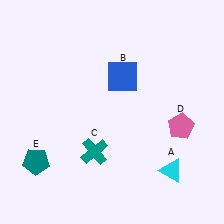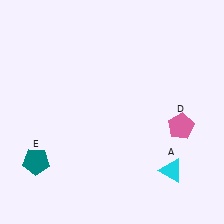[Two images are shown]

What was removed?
The teal cross (C), the blue square (B) were removed in Image 2.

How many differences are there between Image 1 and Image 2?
There are 2 differences between the two images.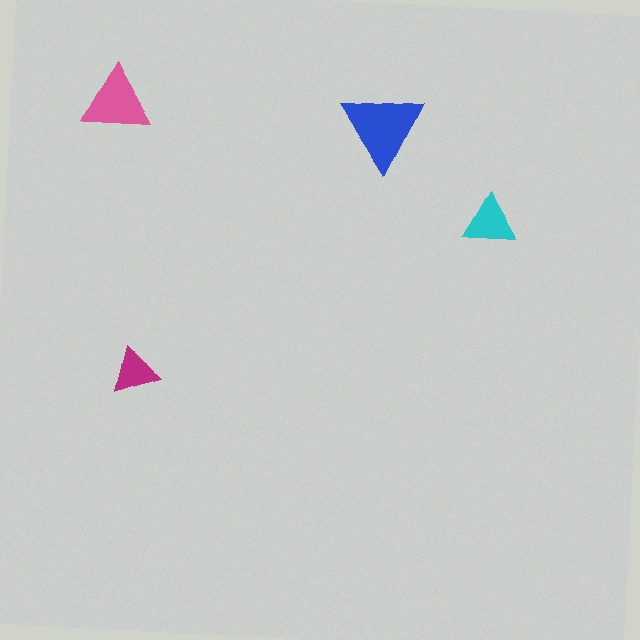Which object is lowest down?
The magenta triangle is bottommost.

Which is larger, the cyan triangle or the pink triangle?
The pink one.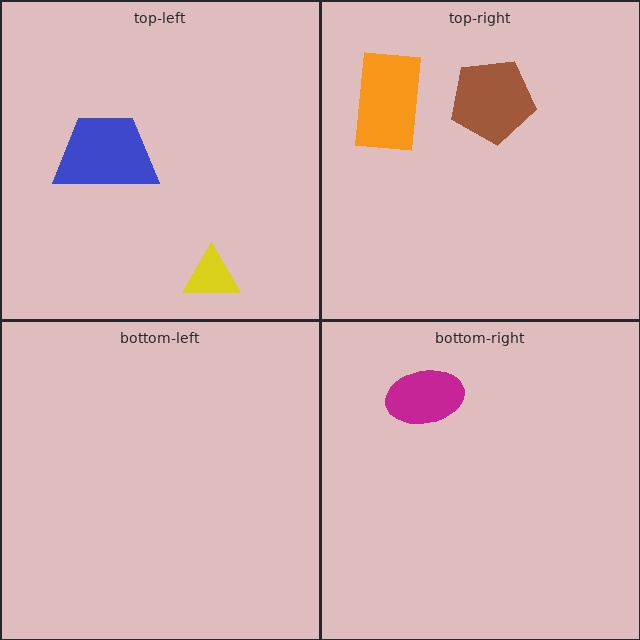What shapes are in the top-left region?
The blue trapezoid, the yellow triangle.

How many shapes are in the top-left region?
2.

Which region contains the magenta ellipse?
The bottom-right region.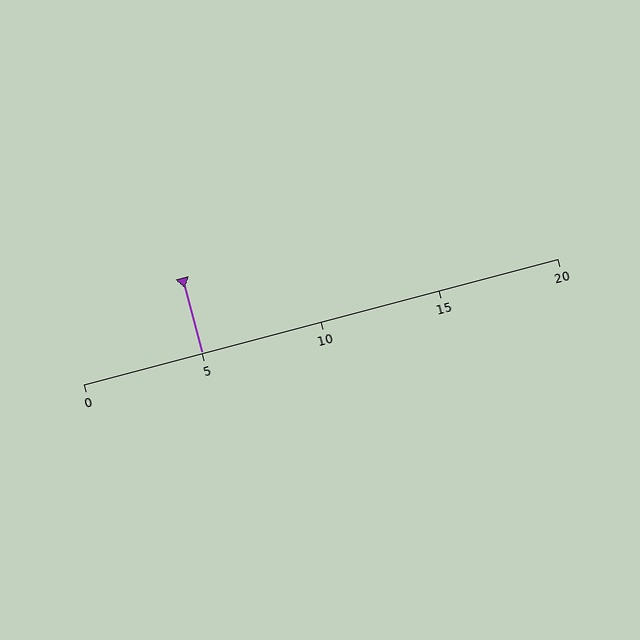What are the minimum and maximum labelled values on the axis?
The axis runs from 0 to 20.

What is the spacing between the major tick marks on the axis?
The major ticks are spaced 5 apart.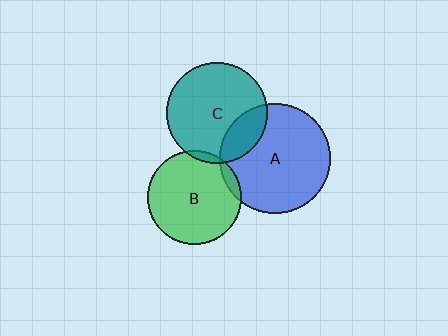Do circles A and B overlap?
Yes.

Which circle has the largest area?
Circle A (blue).